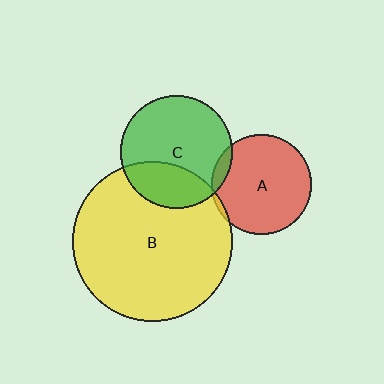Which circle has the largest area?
Circle B (yellow).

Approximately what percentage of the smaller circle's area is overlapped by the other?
Approximately 30%.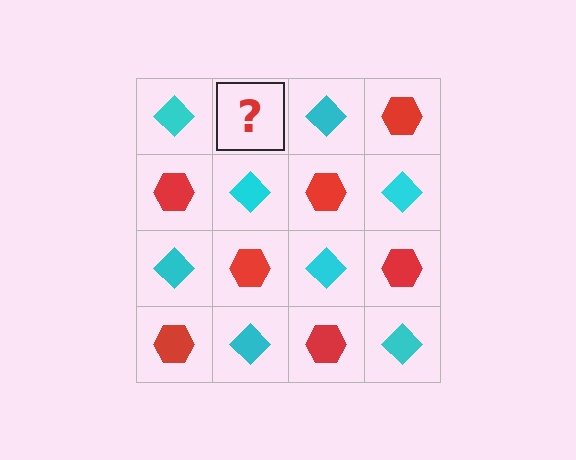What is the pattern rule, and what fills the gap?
The rule is that it alternates cyan diamond and red hexagon in a checkerboard pattern. The gap should be filled with a red hexagon.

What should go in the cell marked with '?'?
The missing cell should contain a red hexagon.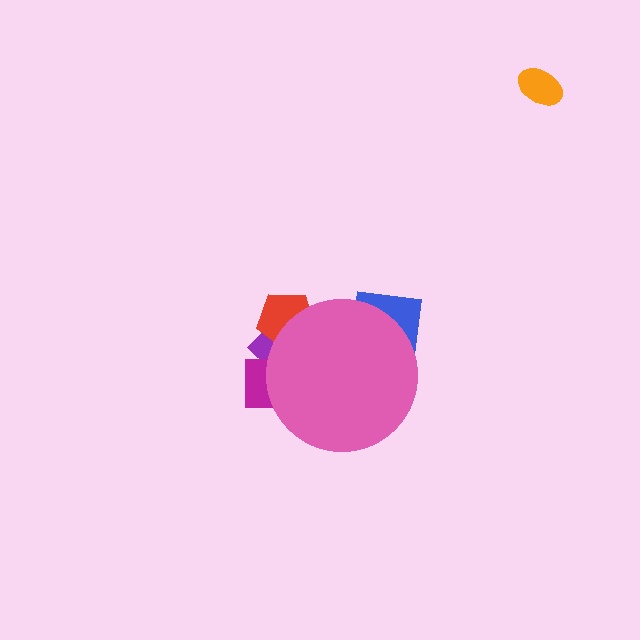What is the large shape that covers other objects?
A pink circle.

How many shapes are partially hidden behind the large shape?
4 shapes are partially hidden.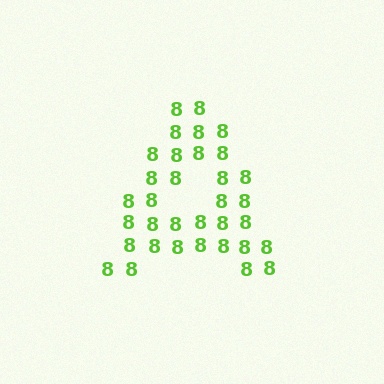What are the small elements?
The small elements are digit 8's.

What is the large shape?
The large shape is the letter A.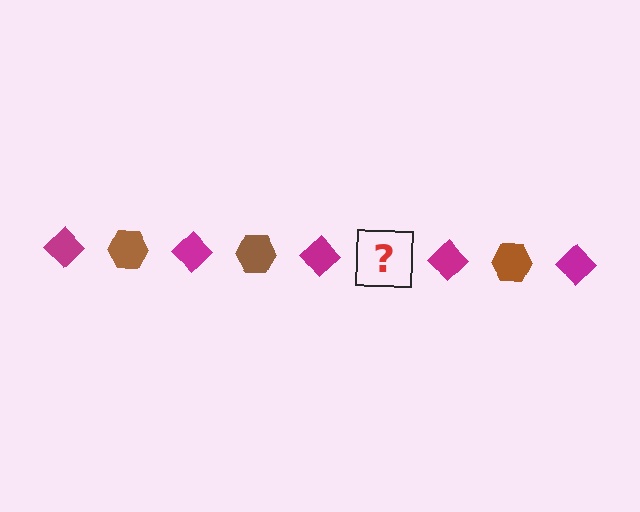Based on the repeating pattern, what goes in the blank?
The blank should be a brown hexagon.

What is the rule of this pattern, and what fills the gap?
The rule is that the pattern alternates between magenta diamond and brown hexagon. The gap should be filled with a brown hexagon.